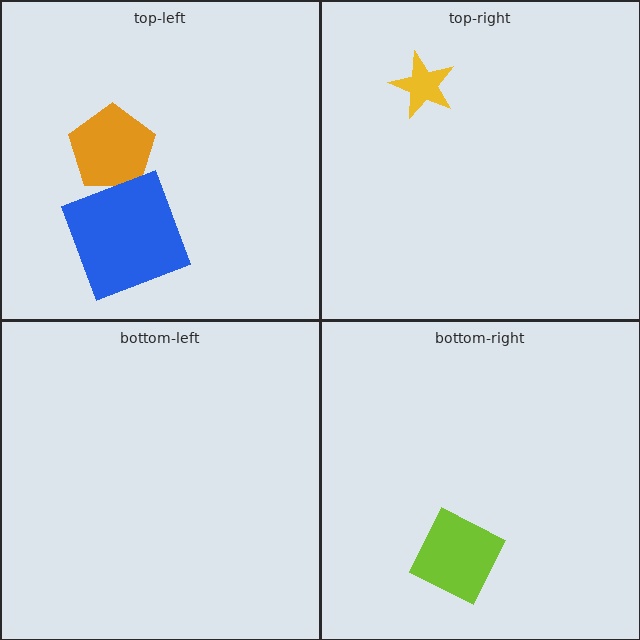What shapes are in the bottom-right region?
The lime diamond.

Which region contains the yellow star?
The top-right region.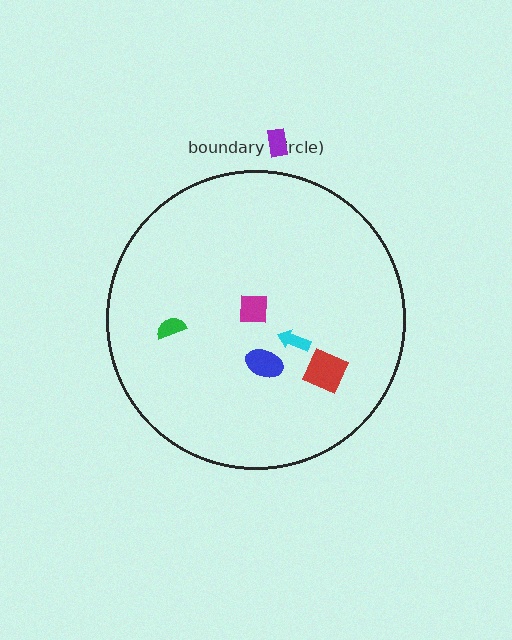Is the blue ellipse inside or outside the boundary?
Inside.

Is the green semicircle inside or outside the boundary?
Inside.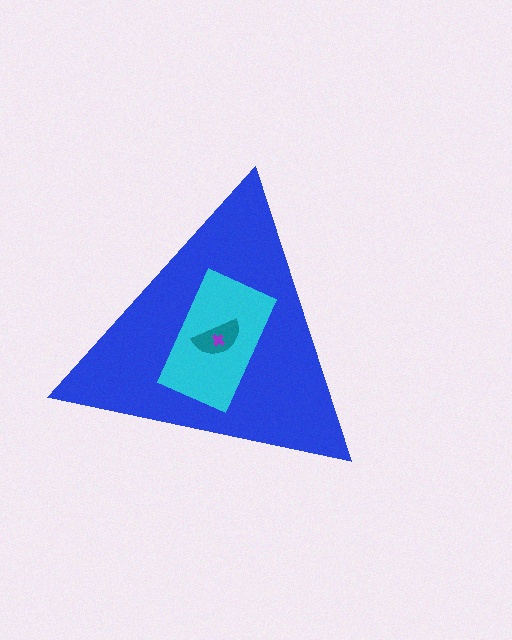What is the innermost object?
The purple cross.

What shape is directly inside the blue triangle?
The cyan rectangle.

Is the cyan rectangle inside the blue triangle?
Yes.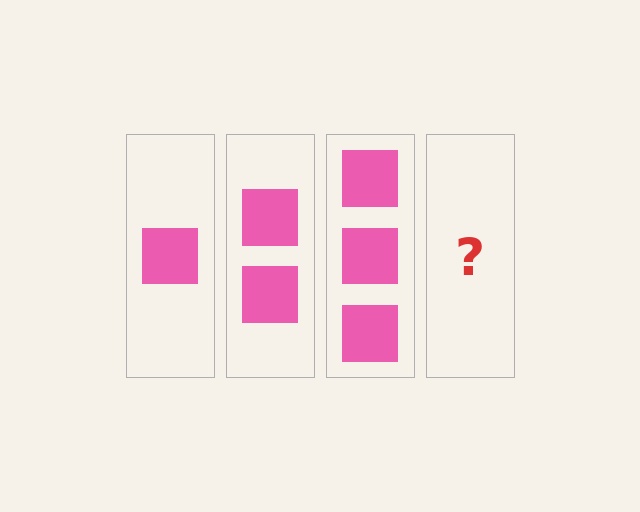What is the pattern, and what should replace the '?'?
The pattern is that each step adds one more square. The '?' should be 4 squares.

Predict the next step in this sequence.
The next step is 4 squares.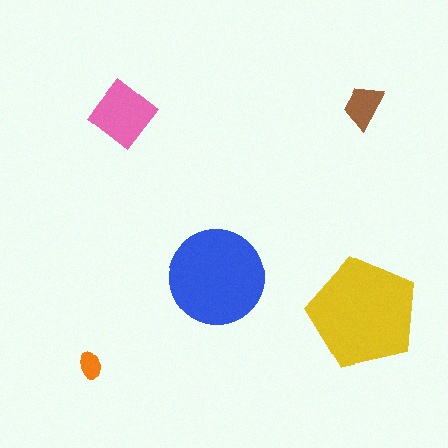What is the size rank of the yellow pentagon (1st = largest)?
1st.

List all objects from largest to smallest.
The yellow pentagon, the blue circle, the pink diamond, the brown trapezoid, the orange ellipse.